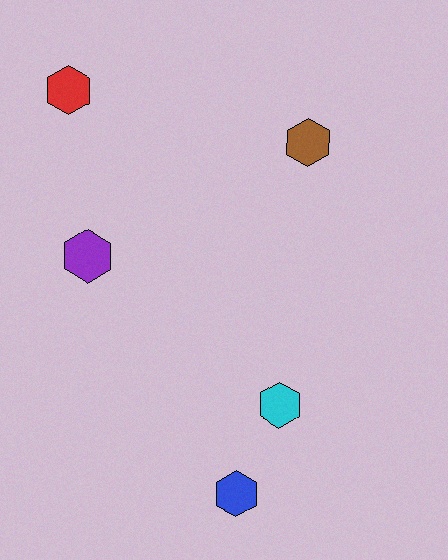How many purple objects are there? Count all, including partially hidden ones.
There is 1 purple object.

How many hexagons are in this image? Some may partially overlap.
There are 5 hexagons.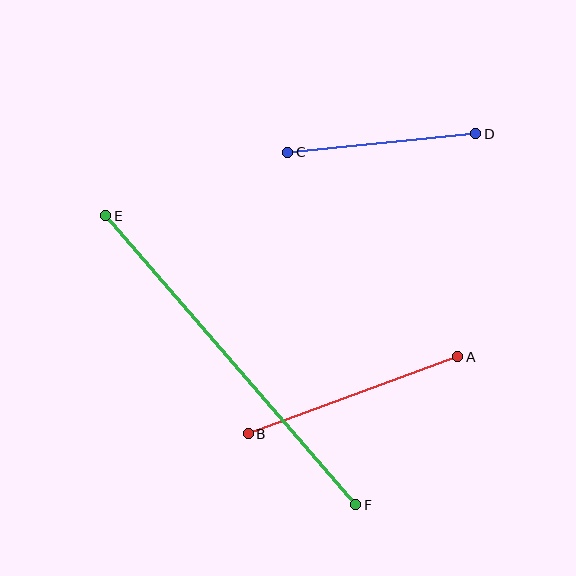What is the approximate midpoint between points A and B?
The midpoint is at approximately (353, 395) pixels.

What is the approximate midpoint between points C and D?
The midpoint is at approximately (382, 143) pixels.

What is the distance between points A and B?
The distance is approximately 224 pixels.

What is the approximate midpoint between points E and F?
The midpoint is at approximately (231, 360) pixels.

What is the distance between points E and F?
The distance is approximately 382 pixels.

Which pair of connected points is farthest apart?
Points E and F are farthest apart.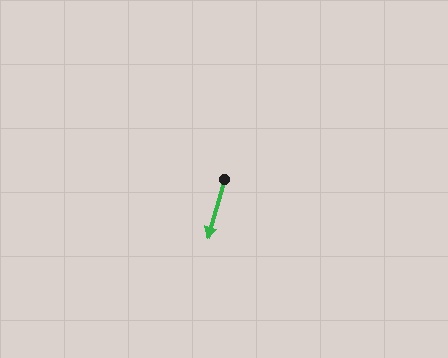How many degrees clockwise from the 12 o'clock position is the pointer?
Approximately 196 degrees.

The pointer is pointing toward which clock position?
Roughly 7 o'clock.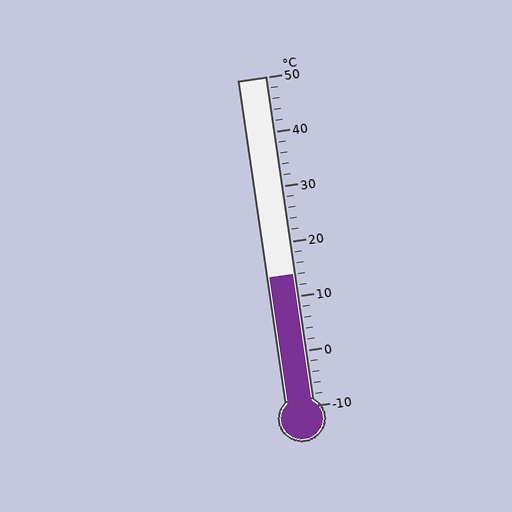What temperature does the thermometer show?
The thermometer shows approximately 14°C.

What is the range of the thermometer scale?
The thermometer scale ranges from -10°C to 50°C.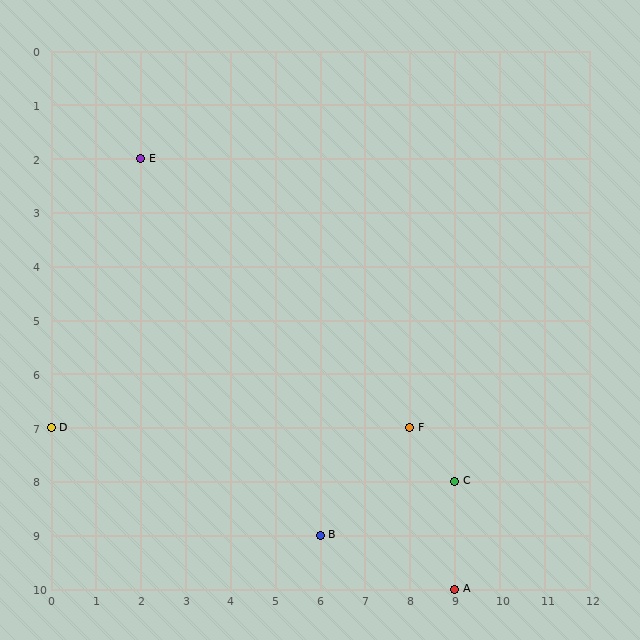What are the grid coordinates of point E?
Point E is at grid coordinates (2, 2).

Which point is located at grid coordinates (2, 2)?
Point E is at (2, 2).